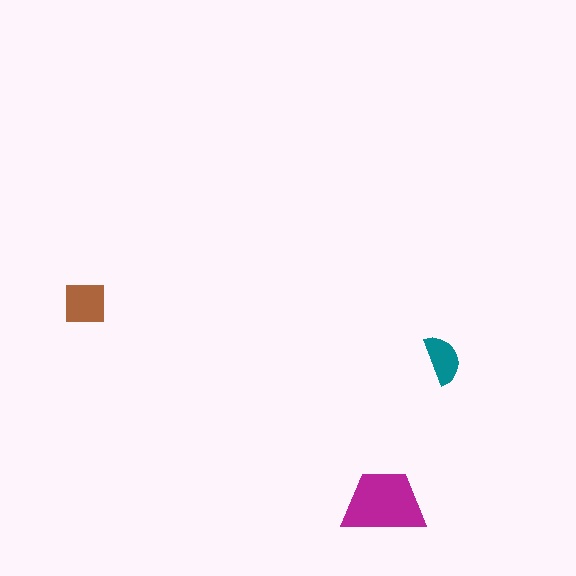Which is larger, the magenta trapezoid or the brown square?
The magenta trapezoid.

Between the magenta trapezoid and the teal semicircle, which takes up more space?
The magenta trapezoid.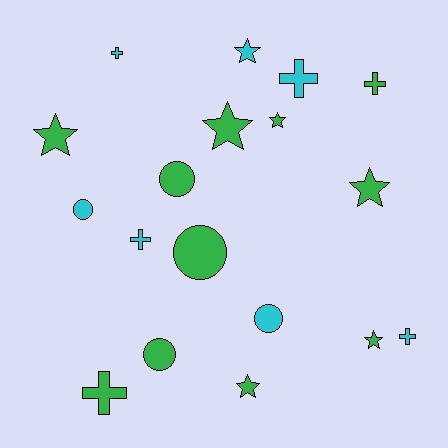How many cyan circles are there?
There are 2 cyan circles.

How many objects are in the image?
There are 18 objects.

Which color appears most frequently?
Green, with 11 objects.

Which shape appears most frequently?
Star, with 7 objects.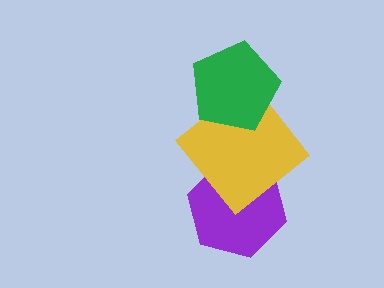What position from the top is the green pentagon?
The green pentagon is 1st from the top.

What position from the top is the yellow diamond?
The yellow diamond is 2nd from the top.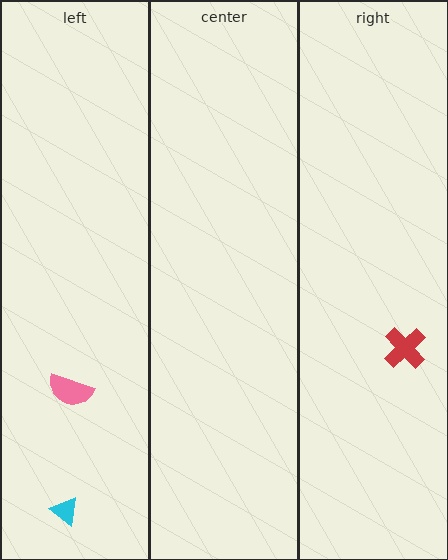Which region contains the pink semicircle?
The left region.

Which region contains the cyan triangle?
The left region.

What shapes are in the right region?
The red cross.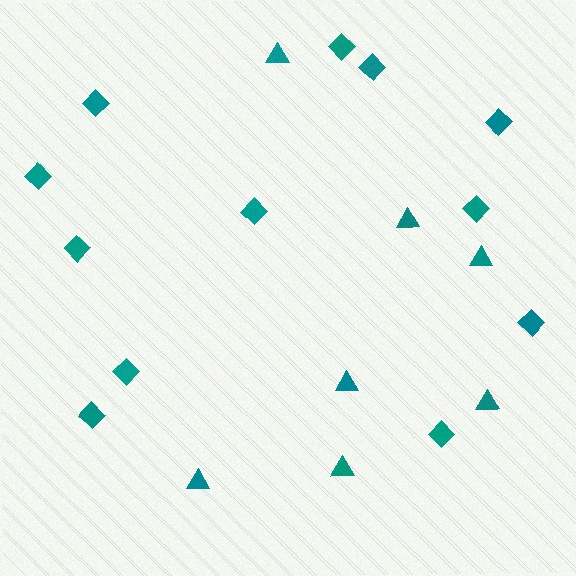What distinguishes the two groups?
There are 2 groups: one group of diamonds (12) and one group of triangles (7).